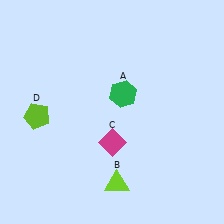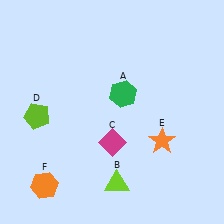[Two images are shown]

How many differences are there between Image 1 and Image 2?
There are 2 differences between the two images.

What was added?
An orange star (E), an orange hexagon (F) were added in Image 2.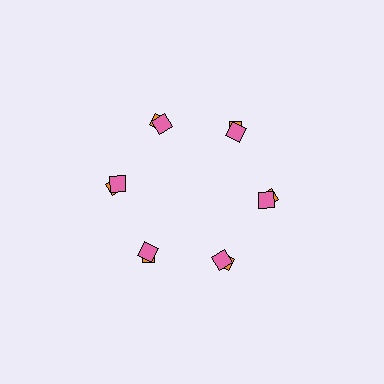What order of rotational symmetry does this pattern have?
This pattern has 6-fold rotational symmetry.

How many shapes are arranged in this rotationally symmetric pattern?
There are 12 shapes, arranged in 6 groups of 2.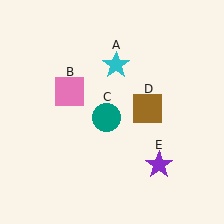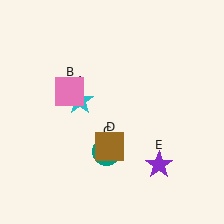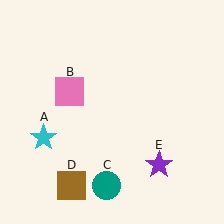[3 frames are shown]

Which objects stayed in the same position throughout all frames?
Pink square (object B) and purple star (object E) remained stationary.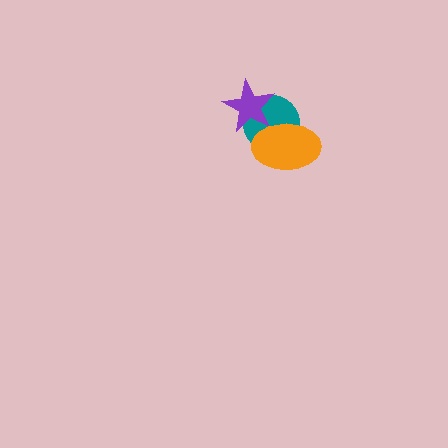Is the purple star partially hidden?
Yes, it is partially covered by another shape.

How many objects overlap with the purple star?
2 objects overlap with the purple star.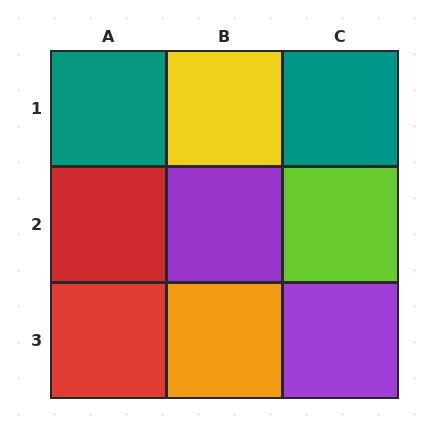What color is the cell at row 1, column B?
Yellow.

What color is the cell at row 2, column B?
Purple.